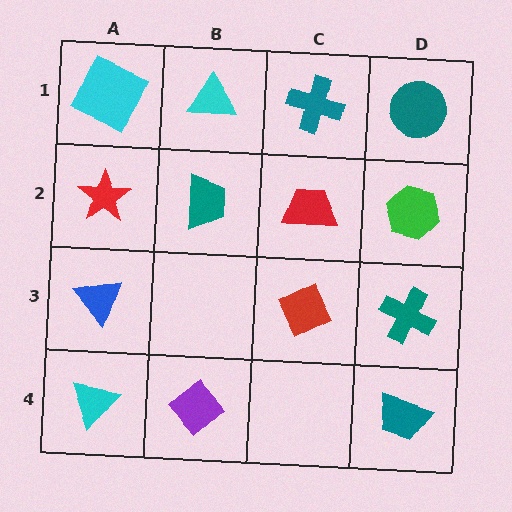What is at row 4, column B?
A purple diamond.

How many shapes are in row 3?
3 shapes.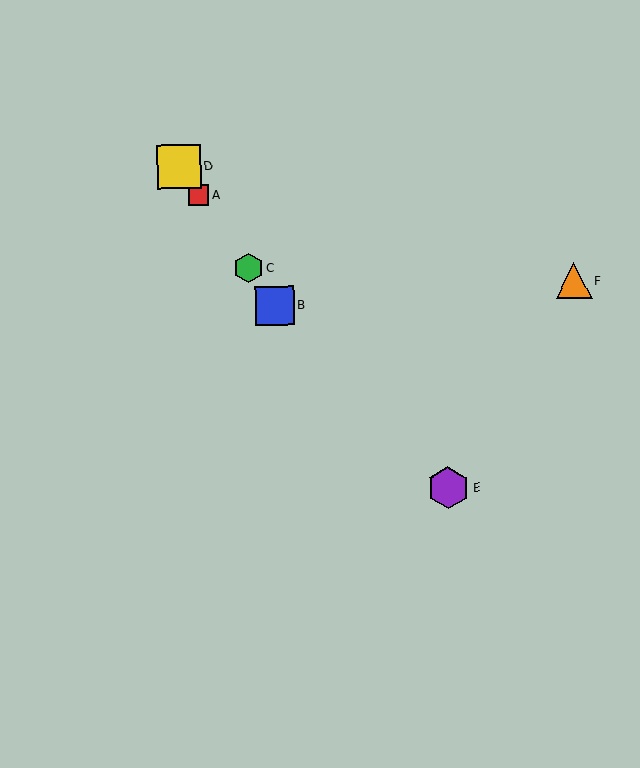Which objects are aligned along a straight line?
Objects A, B, C, D are aligned along a straight line.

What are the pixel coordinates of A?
Object A is at (198, 195).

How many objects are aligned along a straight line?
4 objects (A, B, C, D) are aligned along a straight line.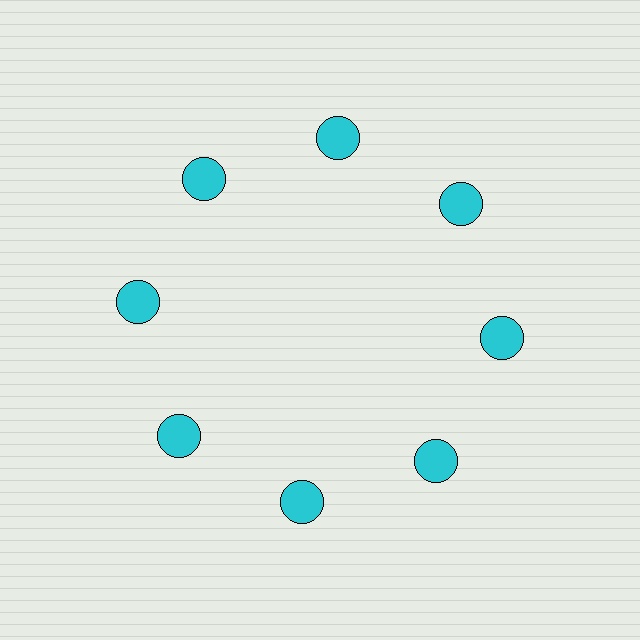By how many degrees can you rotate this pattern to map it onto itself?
The pattern maps onto itself every 45 degrees of rotation.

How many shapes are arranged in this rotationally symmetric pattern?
There are 8 shapes, arranged in 8 groups of 1.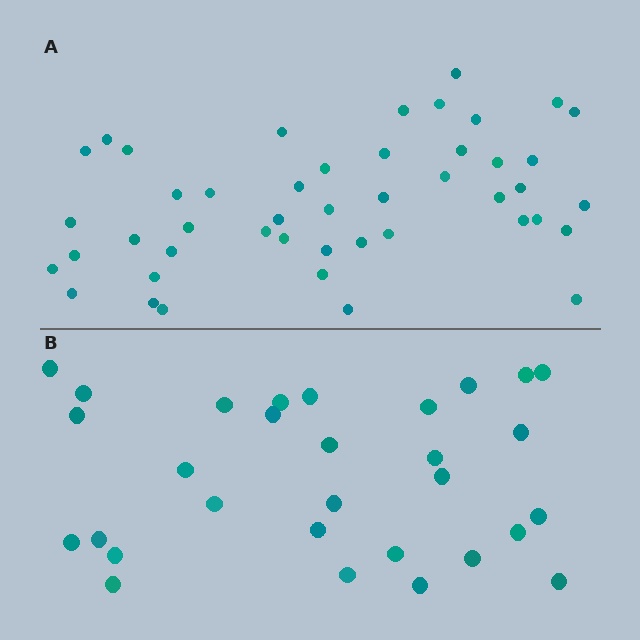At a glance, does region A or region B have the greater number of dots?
Region A (the top region) has more dots.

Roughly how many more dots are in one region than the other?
Region A has approximately 15 more dots than region B.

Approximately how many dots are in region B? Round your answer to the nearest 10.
About 30 dots.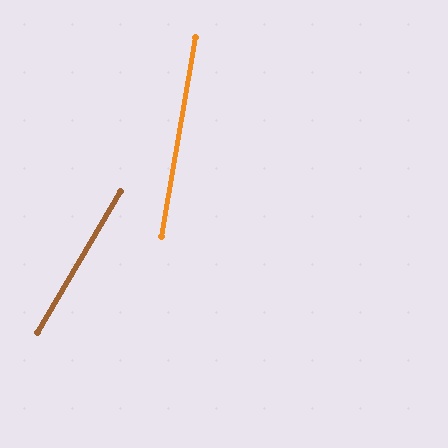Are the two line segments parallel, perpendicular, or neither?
Neither parallel nor perpendicular — they differ by about 21°.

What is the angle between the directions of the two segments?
Approximately 21 degrees.